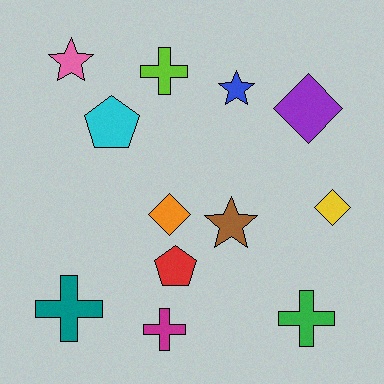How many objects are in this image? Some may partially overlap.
There are 12 objects.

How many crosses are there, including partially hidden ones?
There are 4 crosses.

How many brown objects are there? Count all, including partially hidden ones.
There is 1 brown object.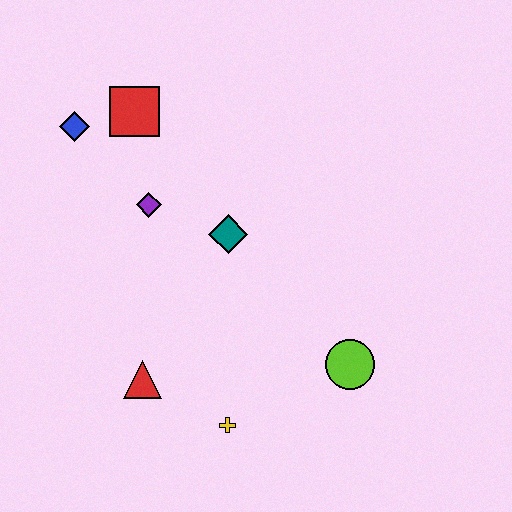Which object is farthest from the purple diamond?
The lime circle is farthest from the purple diamond.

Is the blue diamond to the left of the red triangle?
Yes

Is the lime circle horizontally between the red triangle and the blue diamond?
No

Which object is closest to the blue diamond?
The red square is closest to the blue diamond.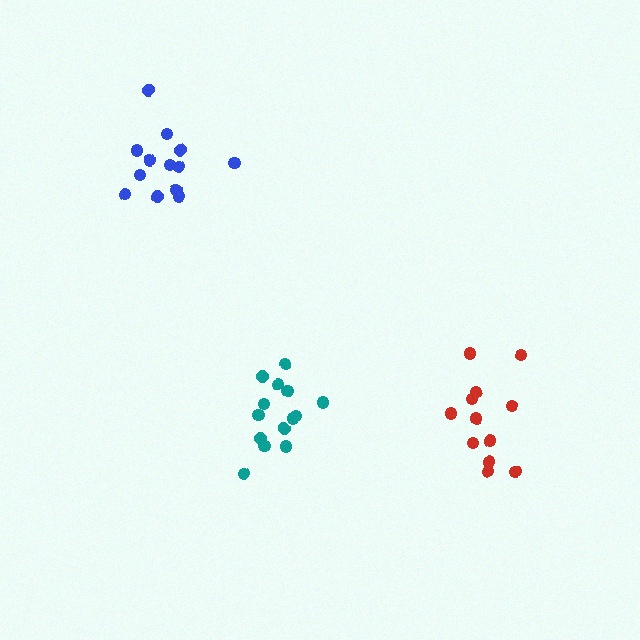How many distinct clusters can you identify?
There are 3 distinct clusters.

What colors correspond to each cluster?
The clusters are colored: blue, red, teal.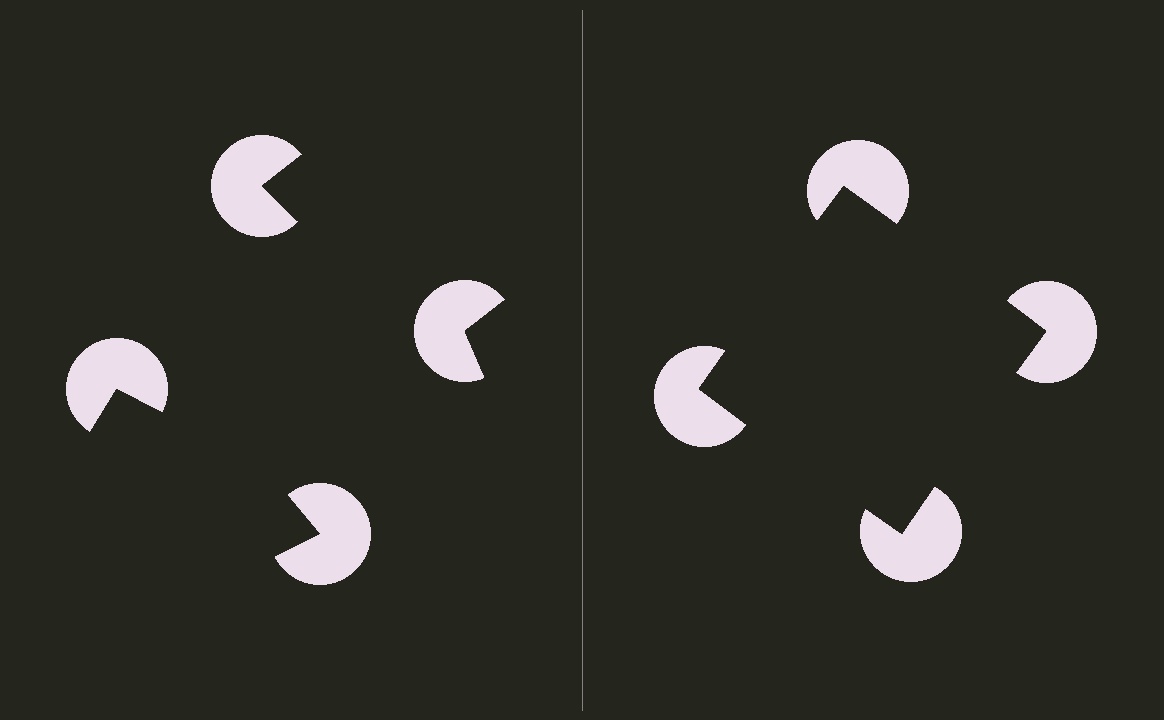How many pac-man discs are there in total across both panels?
8 — 4 on each side.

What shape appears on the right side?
An illusory square.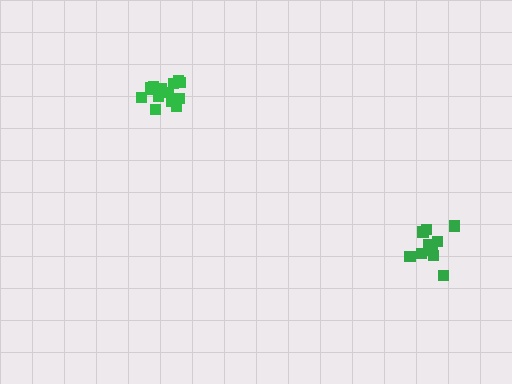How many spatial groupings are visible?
There are 2 spatial groupings.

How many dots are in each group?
Group 1: 15 dots, Group 2: 10 dots (25 total).